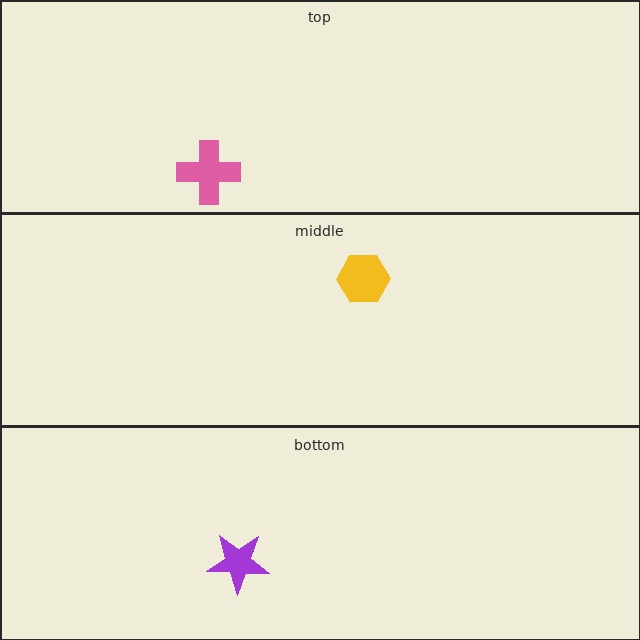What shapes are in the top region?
The pink cross.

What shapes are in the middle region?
The yellow hexagon.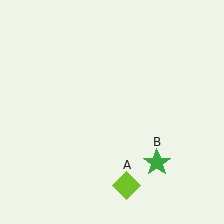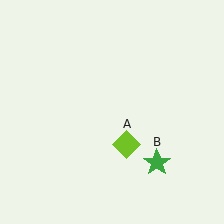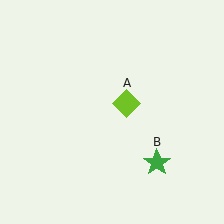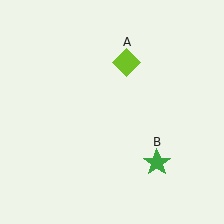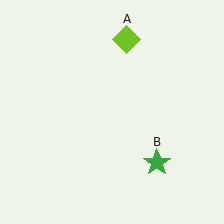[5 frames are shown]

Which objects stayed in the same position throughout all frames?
Green star (object B) remained stationary.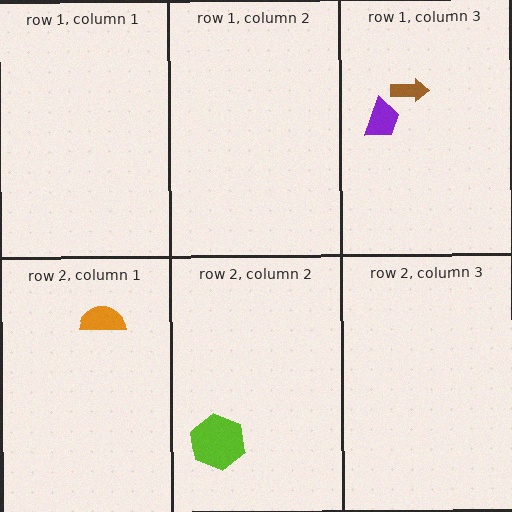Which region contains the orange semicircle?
The row 2, column 1 region.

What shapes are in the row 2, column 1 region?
The orange semicircle.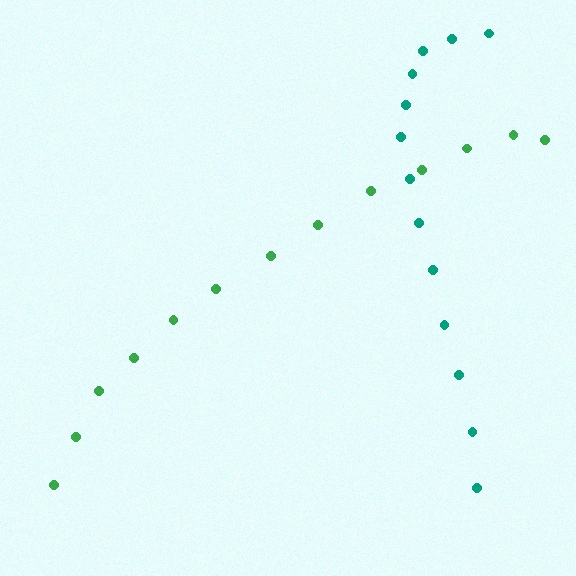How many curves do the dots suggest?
There are 2 distinct paths.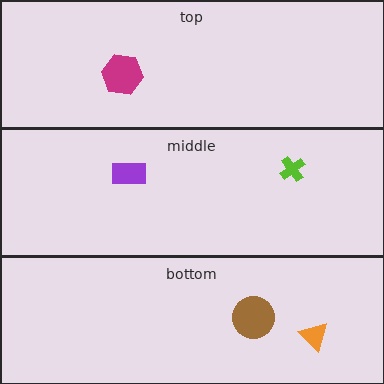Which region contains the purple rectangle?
The middle region.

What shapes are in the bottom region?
The brown circle, the orange triangle.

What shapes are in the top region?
The magenta hexagon.